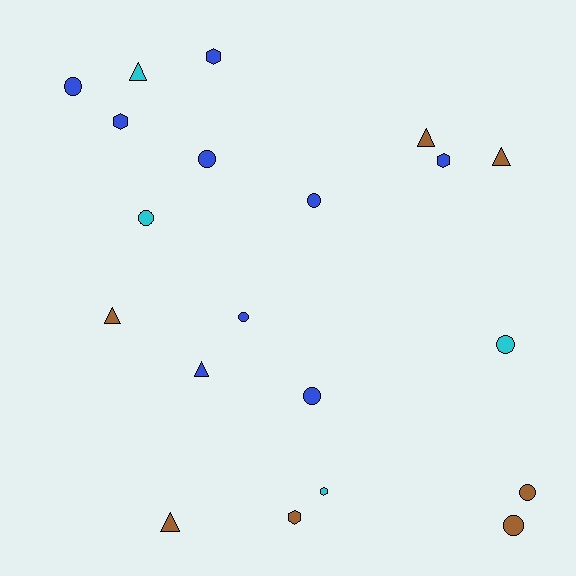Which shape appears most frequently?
Circle, with 9 objects.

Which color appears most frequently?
Blue, with 9 objects.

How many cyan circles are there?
There are 2 cyan circles.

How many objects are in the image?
There are 20 objects.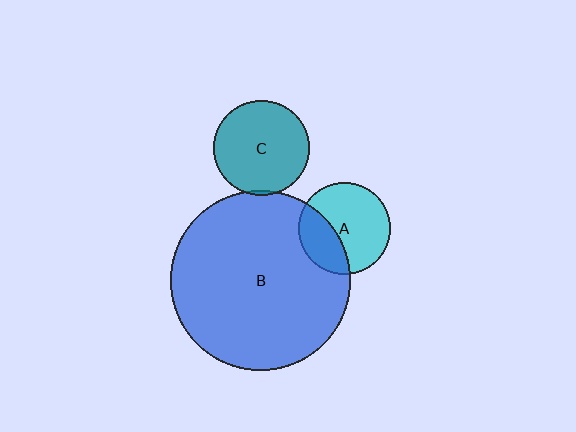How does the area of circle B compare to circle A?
Approximately 3.9 times.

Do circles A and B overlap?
Yes.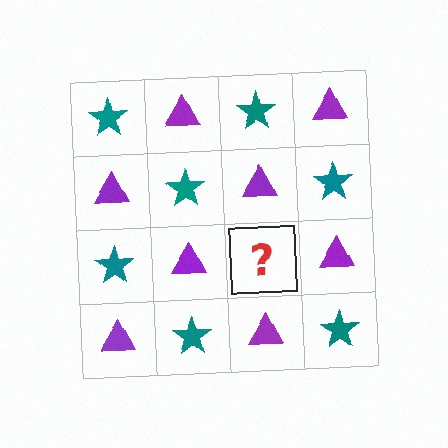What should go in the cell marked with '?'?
The missing cell should contain a teal star.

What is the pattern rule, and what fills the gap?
The rule is that it alternates teal star and purple triangle in a checkerboard pattern. The gap should be filled with a teal star.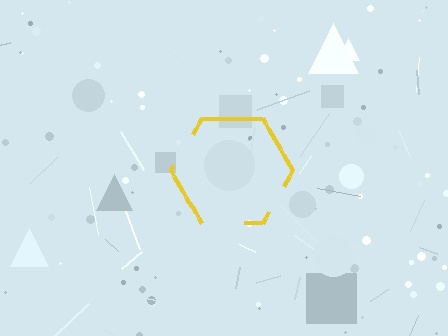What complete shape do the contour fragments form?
The contour fragments form a hexagon.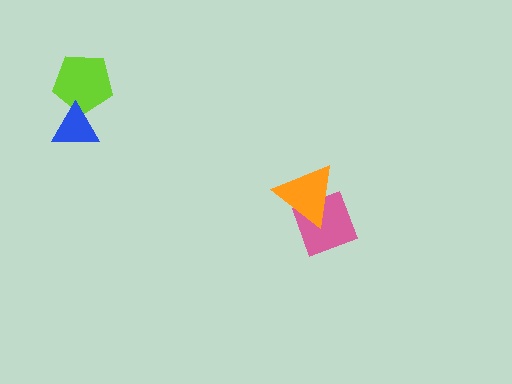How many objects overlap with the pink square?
1 object overlaps with the pink square.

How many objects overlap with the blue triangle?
1 object overlaps with the blue triangle.